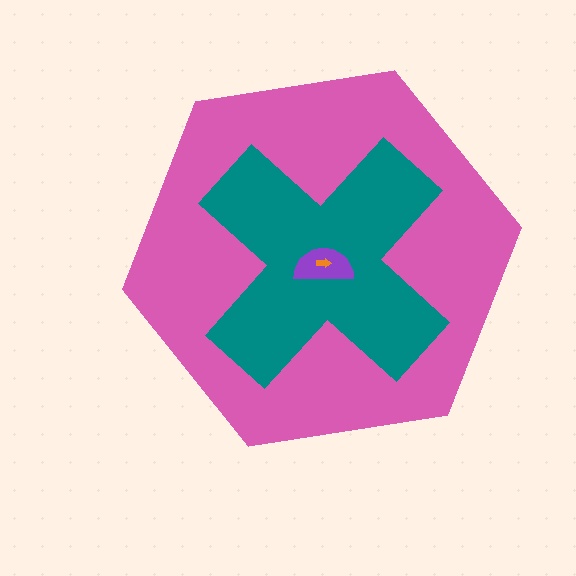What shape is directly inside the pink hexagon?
The teal cross.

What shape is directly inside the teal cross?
The purple semicircle.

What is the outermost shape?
The pink hexagon.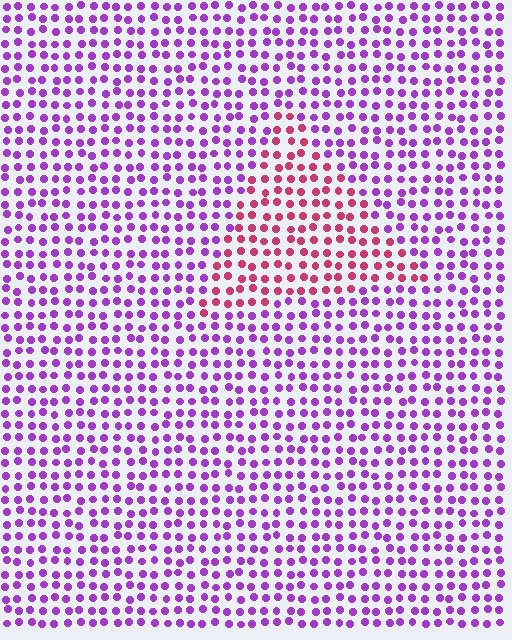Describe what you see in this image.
The image is filled with small purple elements in a uniform arrangement. A triangle-shaped region is visible where the elements are tinted to a slightly different hue, forming a subtle color boundary.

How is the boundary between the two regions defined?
The boundary is defined purely by a slight shift in hue (about 53 degrees). Spacing, size, and orientation are identical on both sides.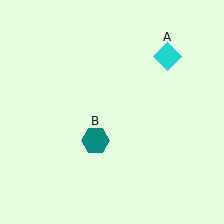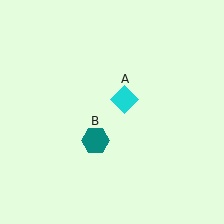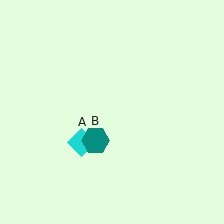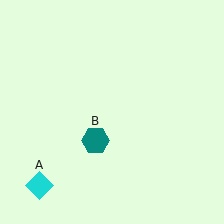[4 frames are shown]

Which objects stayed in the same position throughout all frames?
Teal hexagon (object B) remained stationary.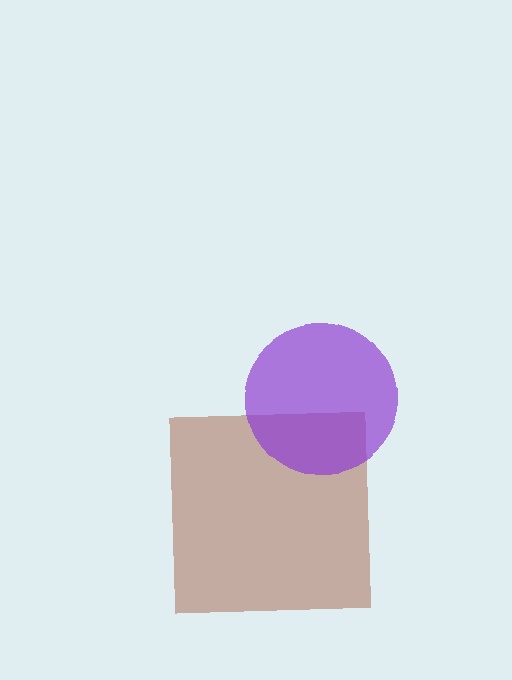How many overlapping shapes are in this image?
There are 2 overlapping shapes in the image.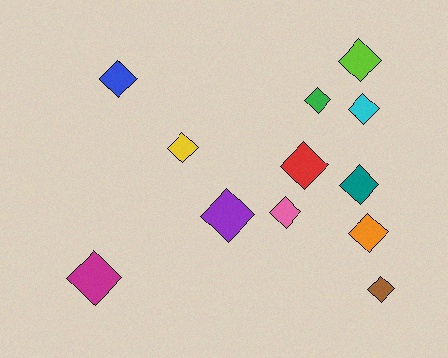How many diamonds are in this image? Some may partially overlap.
There are 12 diamonds.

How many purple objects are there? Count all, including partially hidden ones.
There is 1 purple object.